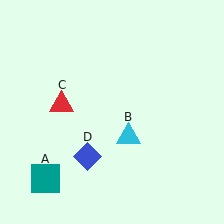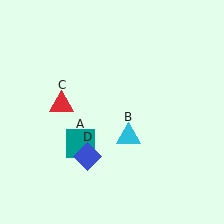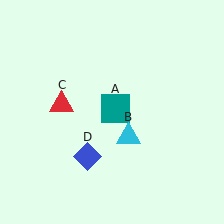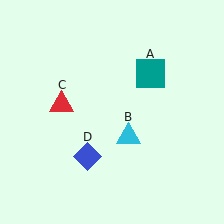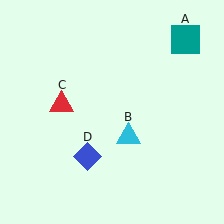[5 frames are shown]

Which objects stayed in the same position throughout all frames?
Cyan triangle (object B) and red triangle (object C) and blue diamond (object D) remained stationary.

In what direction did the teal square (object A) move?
The teal square (object A) moved up and to the right.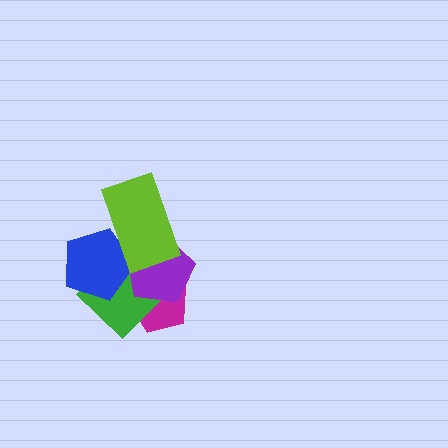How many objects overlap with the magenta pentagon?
2 objects overlap with the magenta pentagon.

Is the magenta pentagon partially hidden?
Yes, it is partially covered by another shape.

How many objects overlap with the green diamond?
4 objects overlap with the green diamond.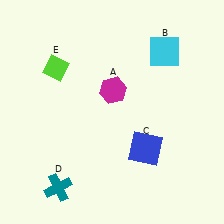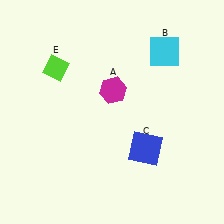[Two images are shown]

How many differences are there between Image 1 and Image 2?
There is 1 difference between the two images.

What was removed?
The teal cross (D) was removed in Image 2.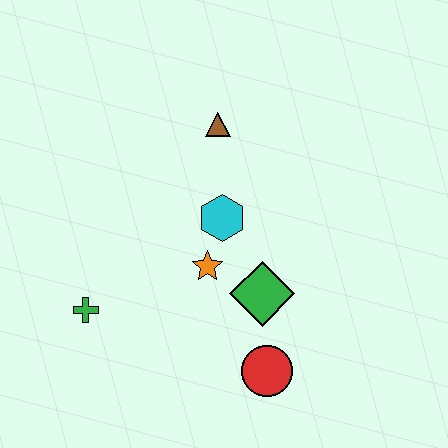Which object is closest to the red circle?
The green diamond is closest to the red circle.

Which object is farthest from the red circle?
The brown triangle is farthest from the red circle.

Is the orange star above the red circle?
Yes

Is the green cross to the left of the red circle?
Yes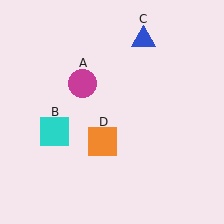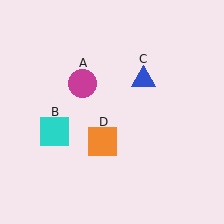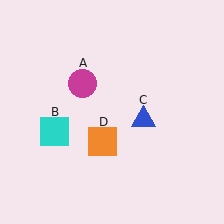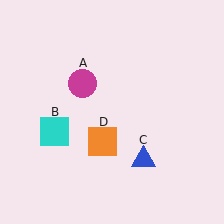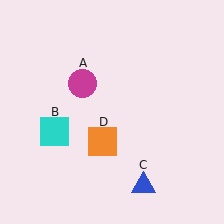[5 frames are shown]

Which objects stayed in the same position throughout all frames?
Magenta circle (object A) and cyan square (object B) and orange square (object D) remained stationary.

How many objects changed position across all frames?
1 object changed position: blue triangle (object C).